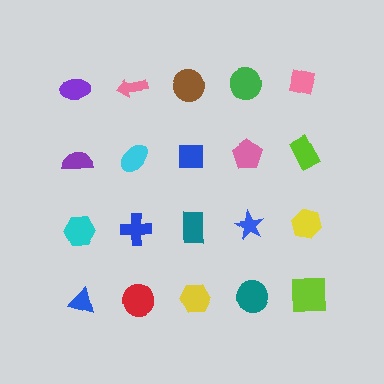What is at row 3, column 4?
A blue star.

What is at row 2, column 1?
A purple semicircle.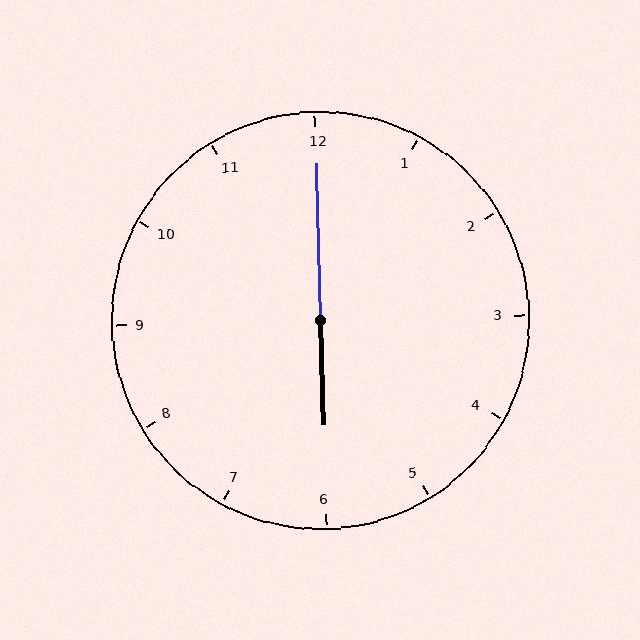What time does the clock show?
6:00.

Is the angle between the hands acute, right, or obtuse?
It is obtuse.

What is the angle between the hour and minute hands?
Approximately 180 degrees.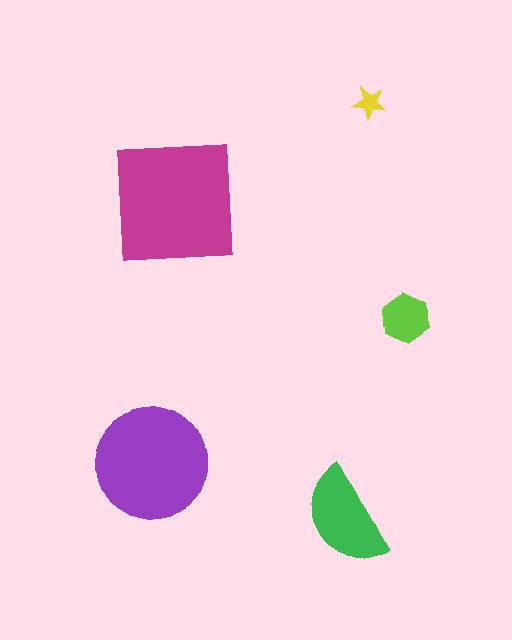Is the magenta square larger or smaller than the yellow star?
Larger.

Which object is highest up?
The yellow star is topmost.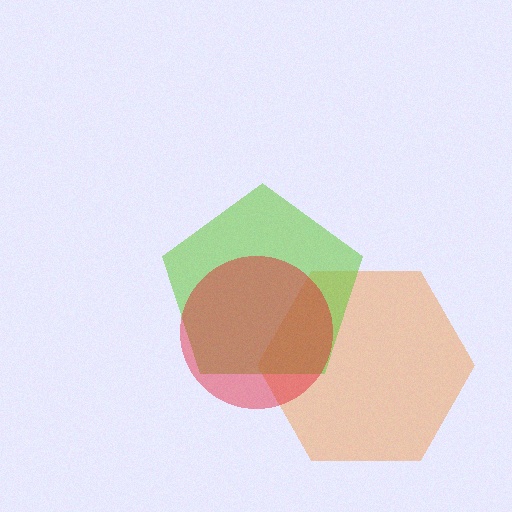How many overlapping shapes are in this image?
There are 3 overlapping shapes in the image.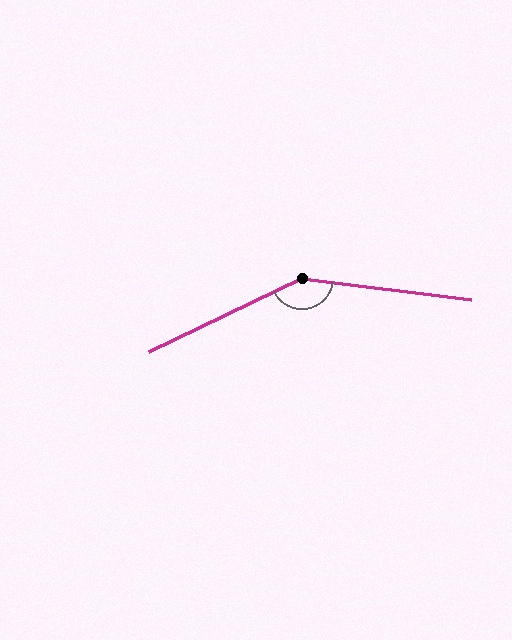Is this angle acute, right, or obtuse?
It is obtuse.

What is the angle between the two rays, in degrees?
Approximately 147 degrees.